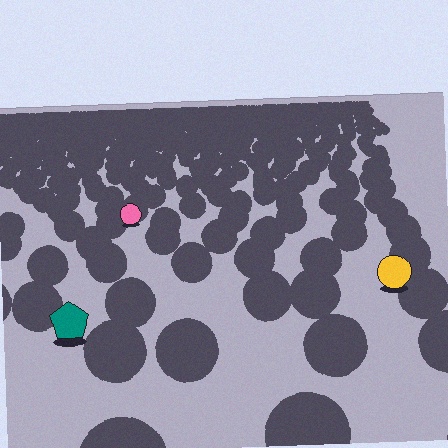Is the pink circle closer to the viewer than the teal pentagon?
No. The teal pentagon is closer — you can tell from the texture gradient: the ground texture is coarser near it.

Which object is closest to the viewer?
The teal pentagon is closest. The texture marks near it are larger and more spread out.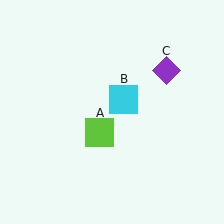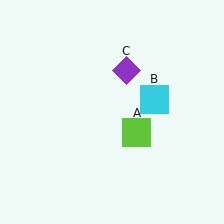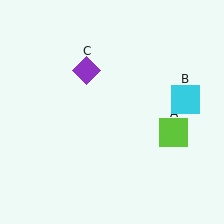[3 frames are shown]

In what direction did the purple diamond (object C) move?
The purple diamond (object C) moved left.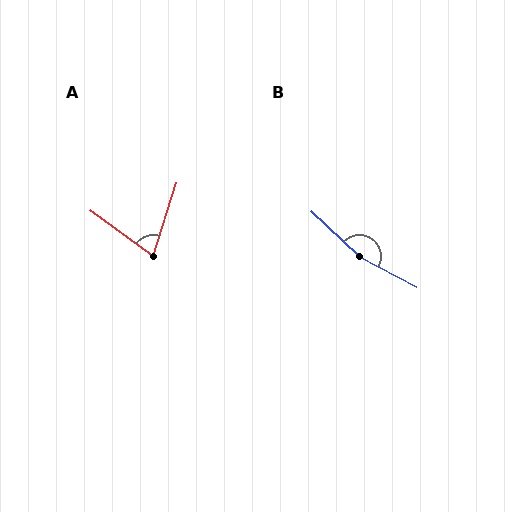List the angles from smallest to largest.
A (72°), B (165°).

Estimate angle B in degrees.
Approximately 165 degrees.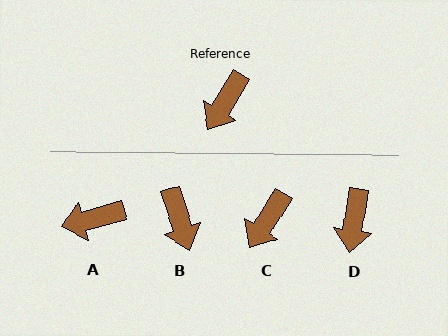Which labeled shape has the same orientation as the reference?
C.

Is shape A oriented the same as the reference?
No, it is off by about 43 degrees.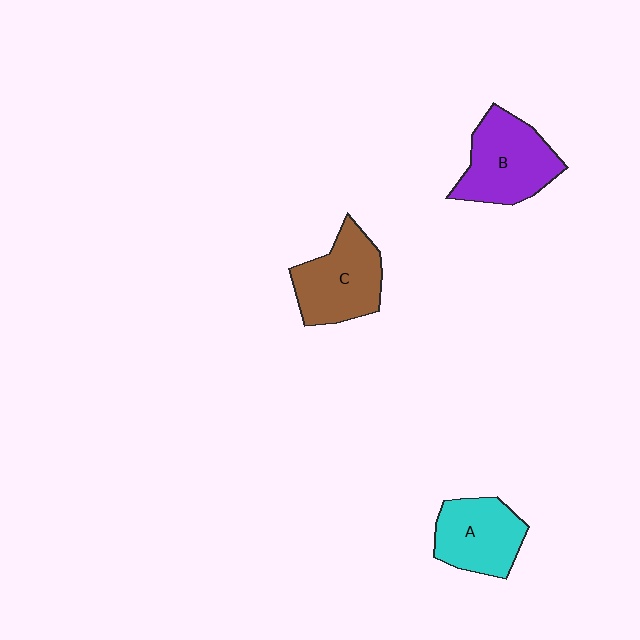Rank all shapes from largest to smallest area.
From largest to smallest: B (purple), C (brown), A (cyan).